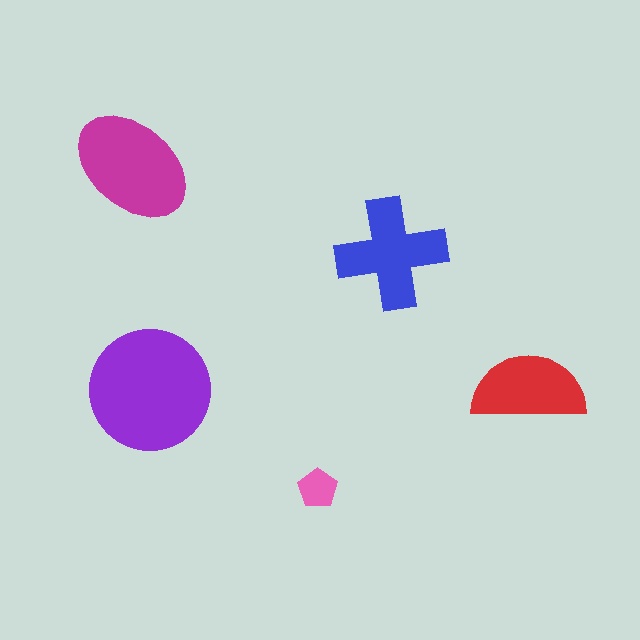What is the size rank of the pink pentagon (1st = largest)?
5th.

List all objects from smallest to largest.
The pink pentagon, the red semicircle, the blue cross, the magenta ellipse, the purple circle.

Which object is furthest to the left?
The magenta ellipse is leftmost.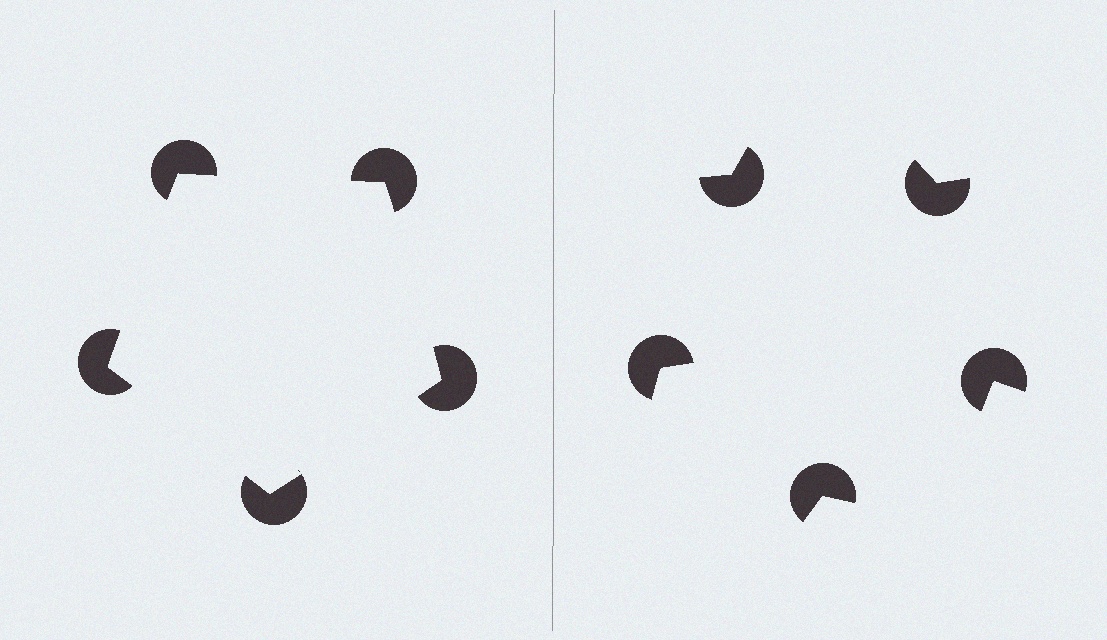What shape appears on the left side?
An illusory pentagon.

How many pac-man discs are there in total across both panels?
10 — 5 on each side.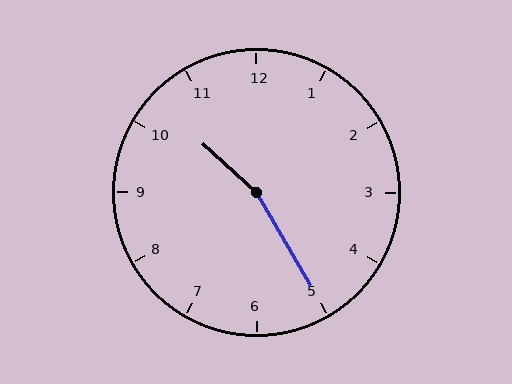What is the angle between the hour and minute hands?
Approximately 162 degrees.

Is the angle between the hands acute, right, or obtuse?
It is obtuse.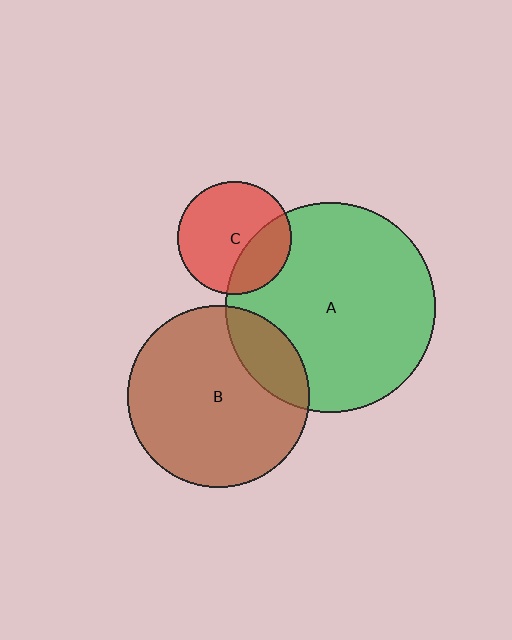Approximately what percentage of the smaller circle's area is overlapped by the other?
Approximately 20%.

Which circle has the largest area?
Circle A (green).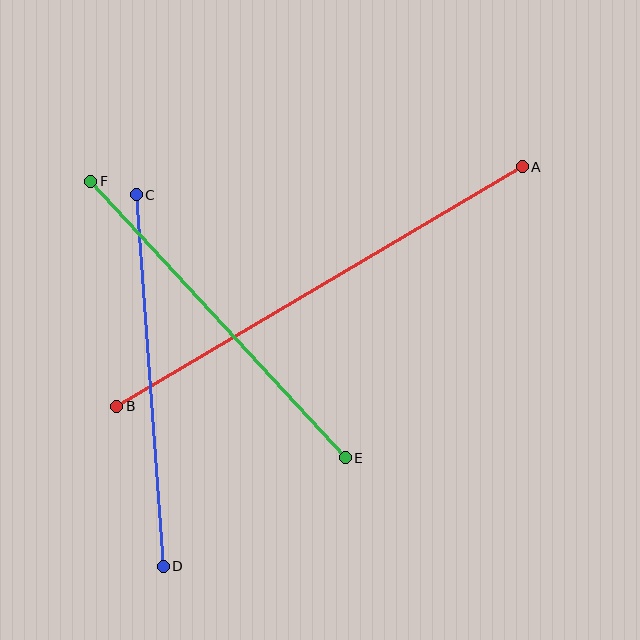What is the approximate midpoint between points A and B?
The midpoint is at approximately (320, 286) pixels.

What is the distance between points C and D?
The distance is approximately 373 pixels.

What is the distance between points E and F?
The distance is approximately 376 pixels.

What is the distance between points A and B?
The distance is approximately 471 pixels.